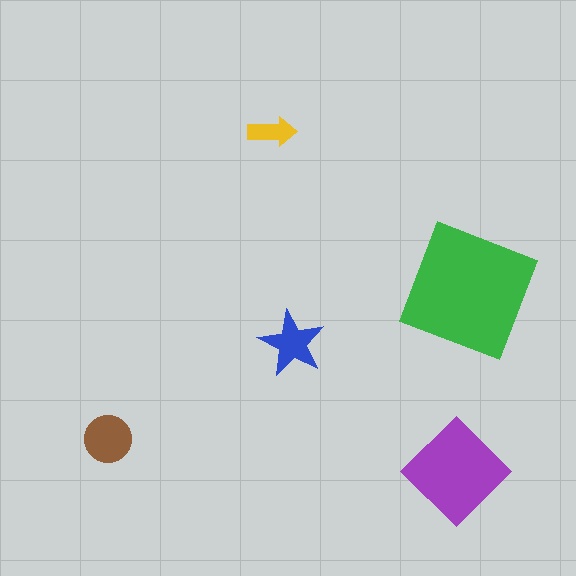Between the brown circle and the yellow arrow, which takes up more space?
The brown circle.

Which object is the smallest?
The yellow arrow.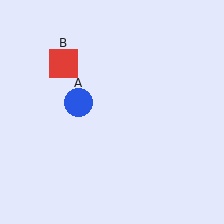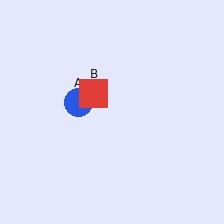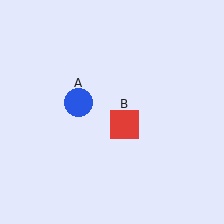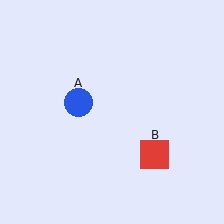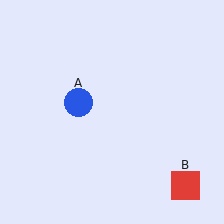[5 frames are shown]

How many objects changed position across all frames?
1 object changed position: red square (object B).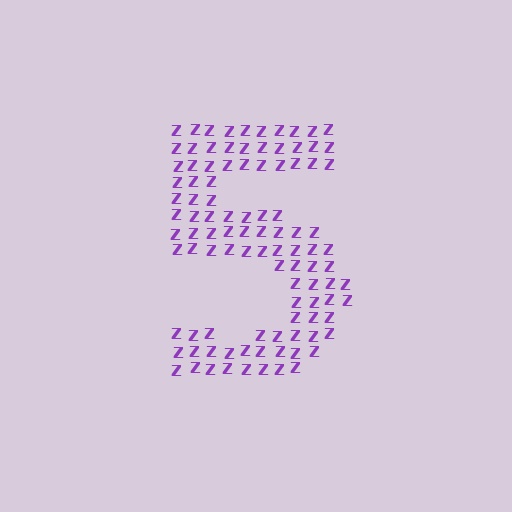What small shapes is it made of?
It is made of small letter Z's.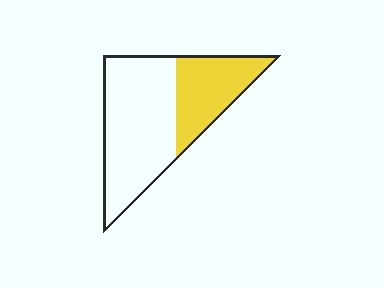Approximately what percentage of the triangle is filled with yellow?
Approximately 35%.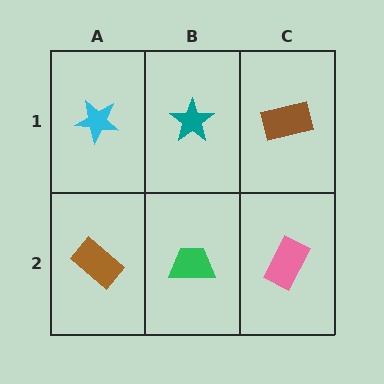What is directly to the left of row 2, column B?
A brown rectangle.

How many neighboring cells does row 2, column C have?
2.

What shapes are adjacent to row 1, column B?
A green trapezoid (row 2, column B), a cyan star (row 1, column A), a brown rectangle (row 1, column C).